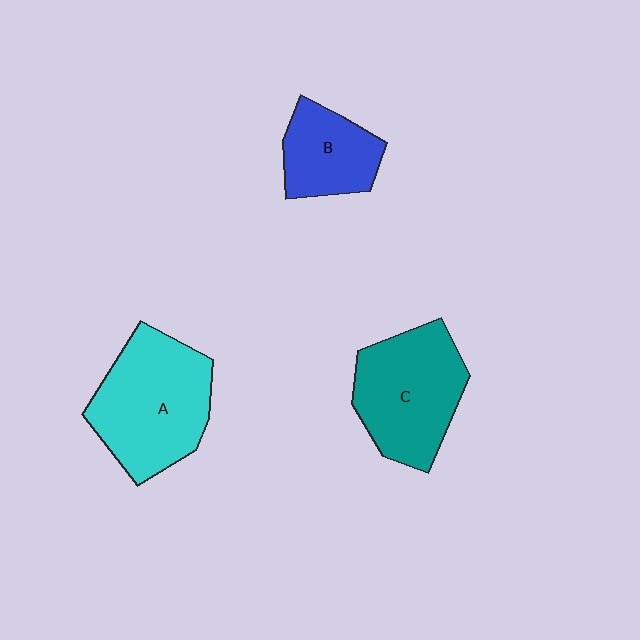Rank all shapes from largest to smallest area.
From largest to smallest: A (cyan), C (teal), B (blue).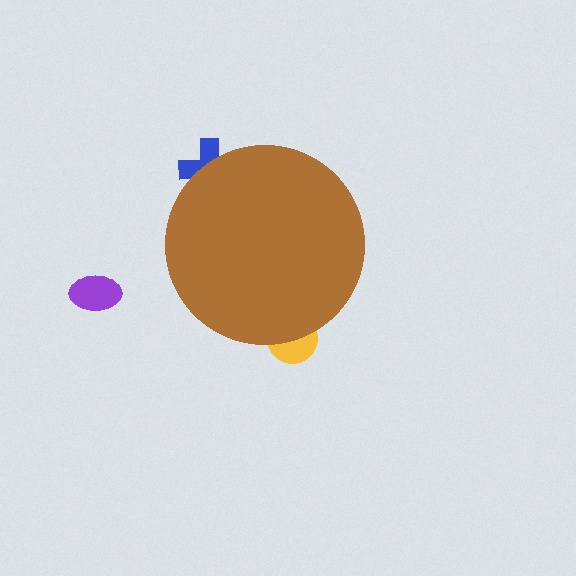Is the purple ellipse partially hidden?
No, the purple ellipse is fully visible.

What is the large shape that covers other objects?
A brown circle.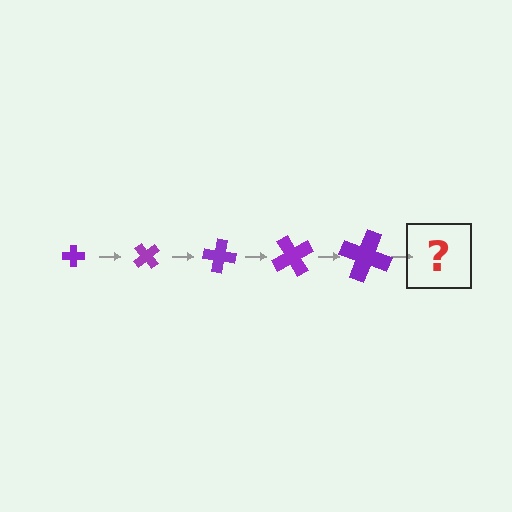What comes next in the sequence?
The next element should be a cross, larger than the previous one and rotated 250 degrees from the start.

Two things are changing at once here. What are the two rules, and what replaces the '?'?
The two rules are that the cross grows larger each step and it rotates 50 degrees each step. The '?' should be a cross, larger than the previous one and rotated 250 degrees from the start.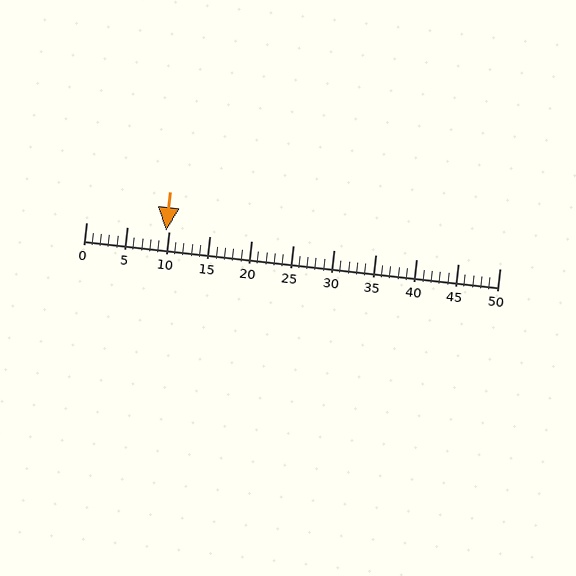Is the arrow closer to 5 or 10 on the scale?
The arrow is closer to 10.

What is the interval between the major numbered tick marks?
The major tick marks are spaced 5 units apart.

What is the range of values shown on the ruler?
The ruler shows values from 0 to 50.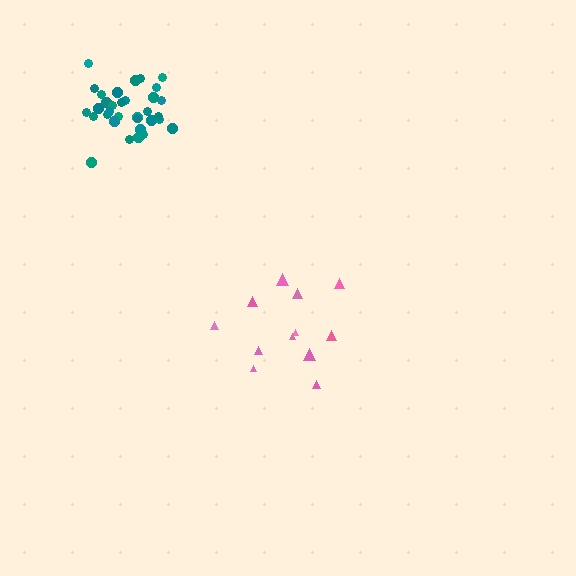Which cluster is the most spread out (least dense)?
Pink.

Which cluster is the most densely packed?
Teal.